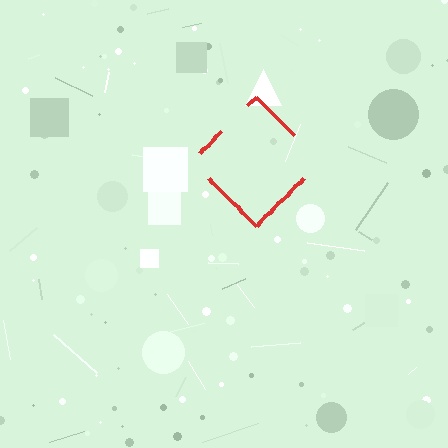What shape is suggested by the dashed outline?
The dashed outline suggests a diamond.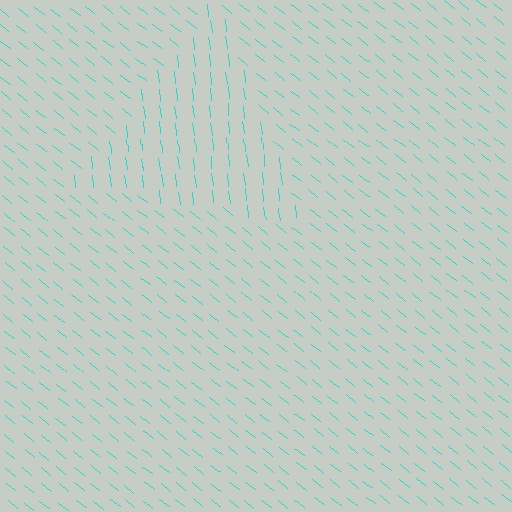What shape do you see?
I see a triangle.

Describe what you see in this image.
The image is filled with small cyan line segments. A triangle region in the image has lines oriented differently from the surrounding lines, creating a visible texture boundary.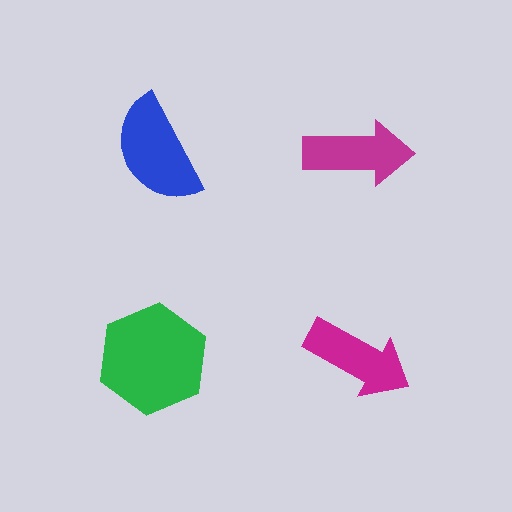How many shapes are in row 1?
2 shapes.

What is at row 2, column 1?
A green hexagon.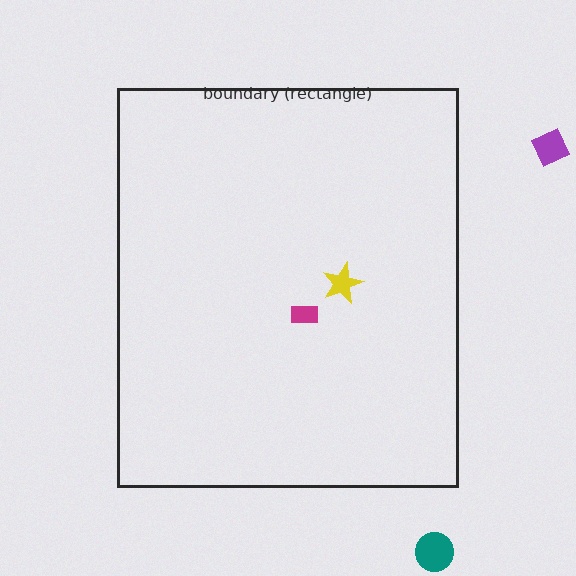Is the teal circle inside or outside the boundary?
Outside.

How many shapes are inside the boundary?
2 inside, 2 outside.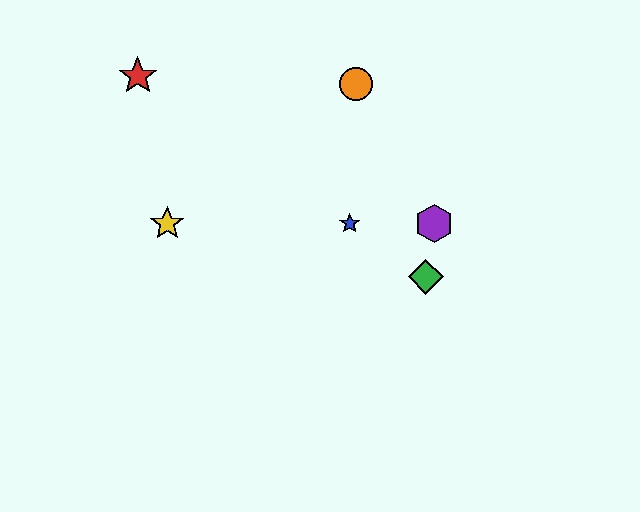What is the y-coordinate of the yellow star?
The yellow star is at y≈224.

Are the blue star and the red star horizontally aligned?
No, the blue star is at y≈224 and the red star is at y≈76.